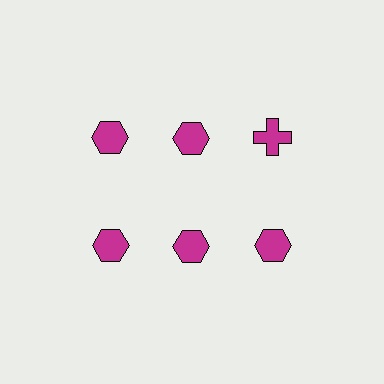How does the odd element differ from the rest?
It has a different shape: cross instead of hexagon.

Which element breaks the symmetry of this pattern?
The magenta cross in the top row, center column breaks the symmetry. All other shapes are magenta hexagons.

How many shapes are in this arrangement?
There are 6 shapes arranged in a grid pattern.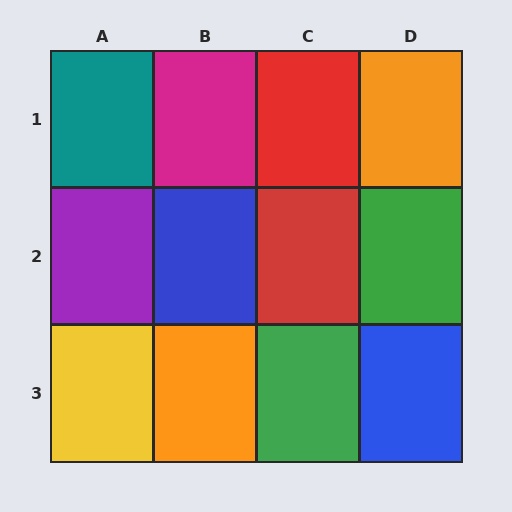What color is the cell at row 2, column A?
Purple.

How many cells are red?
2 cells are red.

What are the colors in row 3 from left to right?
Yellow, orange, green, blue.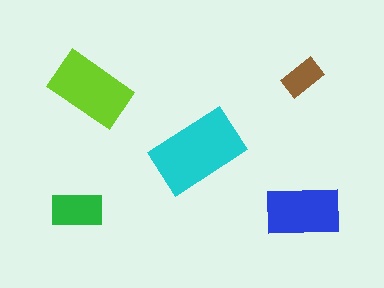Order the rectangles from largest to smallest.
the cyan one, the lime one, the blue one, the green one, the brown one.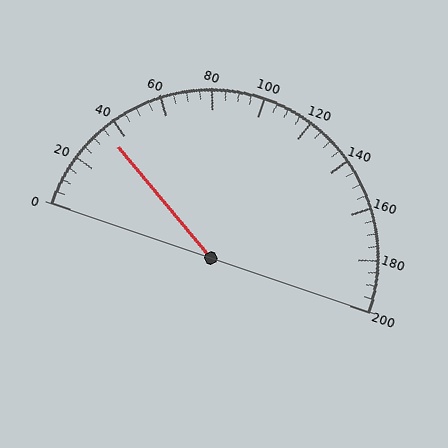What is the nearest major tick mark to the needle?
The nearest major tick mark is 40.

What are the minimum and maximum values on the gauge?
The gauge ranges from 0 to 200.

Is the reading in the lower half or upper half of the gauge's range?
The reading is in the lower half of the range (0 to 200).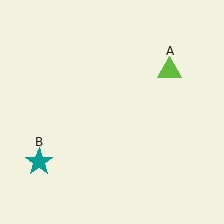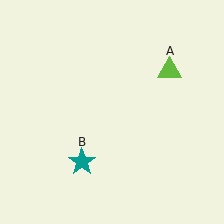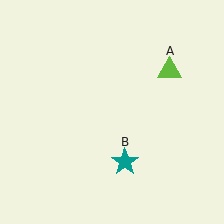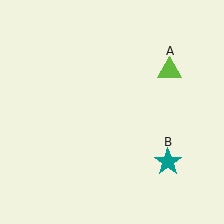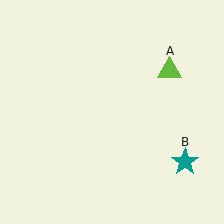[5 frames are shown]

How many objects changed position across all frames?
1 object changed position: teal star (object B).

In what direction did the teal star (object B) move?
The teal star (object B) moved right.